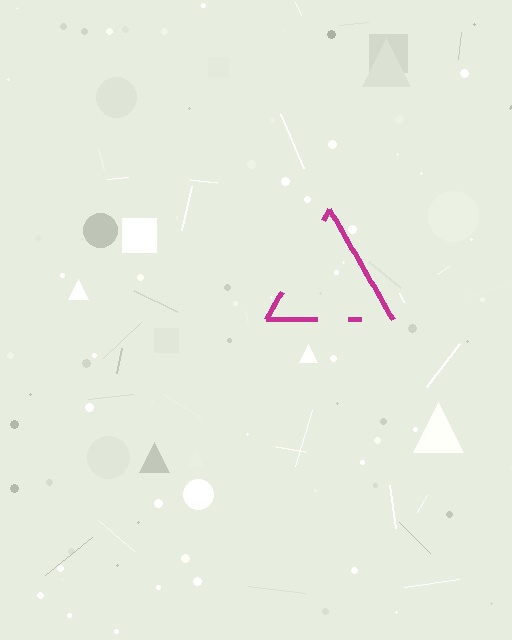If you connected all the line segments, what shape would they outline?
They would outline a triangle.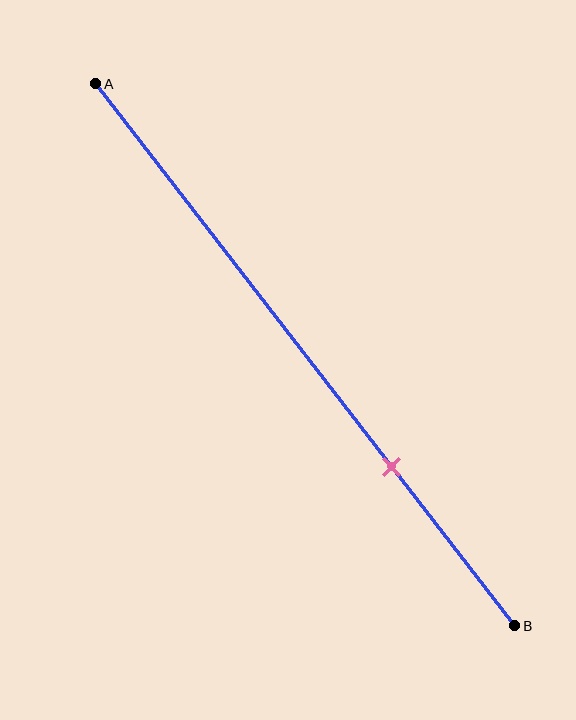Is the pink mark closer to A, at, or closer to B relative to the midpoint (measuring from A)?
The pink mark is closer to point B than the midpoint of segment AB.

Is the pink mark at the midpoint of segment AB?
No, the mark is at about 70% from A, not at the 50% midpoint.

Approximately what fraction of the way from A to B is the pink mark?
The pink mark is approximately 70% of the way from A to B.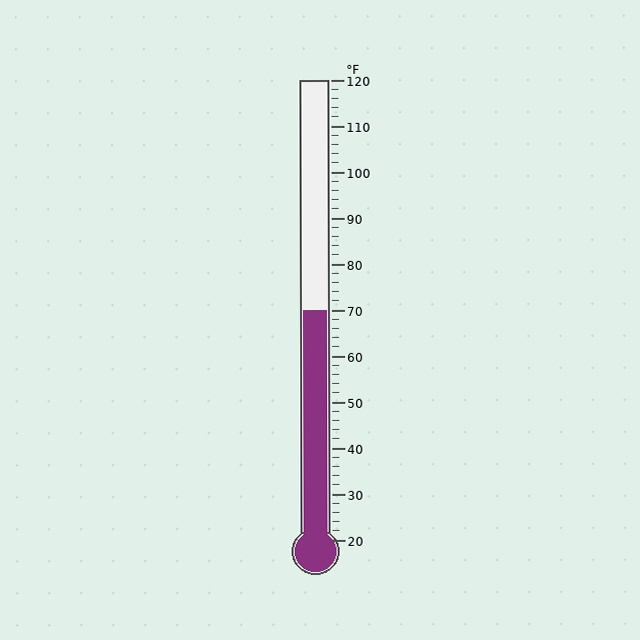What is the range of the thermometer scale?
The thermometer scale ranges from 20°F to 120°F.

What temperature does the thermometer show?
The thermometer shows approximately 70°F.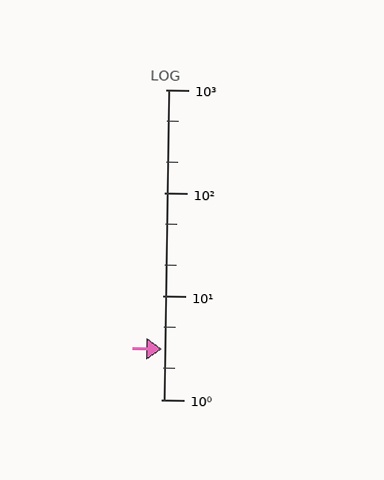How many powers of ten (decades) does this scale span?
The scale spans 3 decades, from 1 to 1000.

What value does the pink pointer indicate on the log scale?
The pointer indicates approximately 3.1.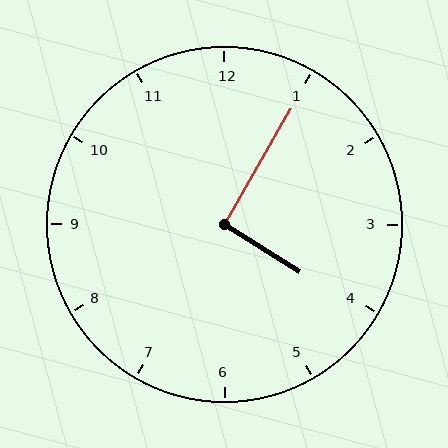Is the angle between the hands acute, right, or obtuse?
It is right.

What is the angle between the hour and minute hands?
Approximately 92 degrees.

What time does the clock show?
4:05.